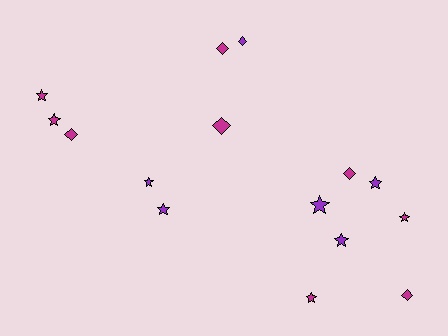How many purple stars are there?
There are 5 purple stars.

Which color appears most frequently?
Magenta, with 9 objects.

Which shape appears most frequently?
Star, with 9 objects.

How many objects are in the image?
There are 15 objects.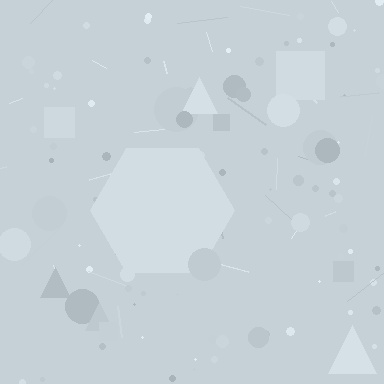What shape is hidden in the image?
A hexagon is hidden in the image.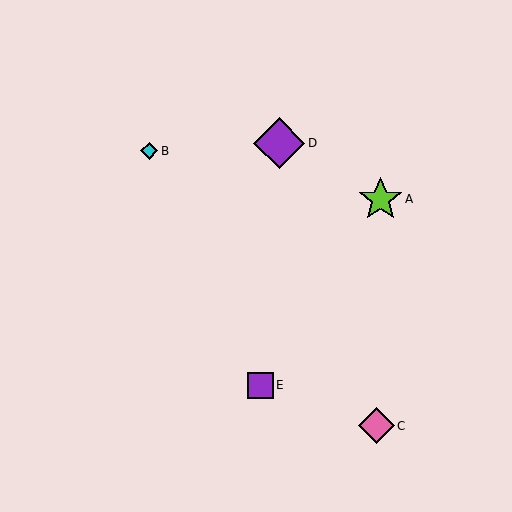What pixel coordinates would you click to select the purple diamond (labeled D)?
Click at (279, 143) to select the purple diamond D.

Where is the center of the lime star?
The center of the lime star is at (381, 199).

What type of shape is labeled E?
Shape E is a purple square.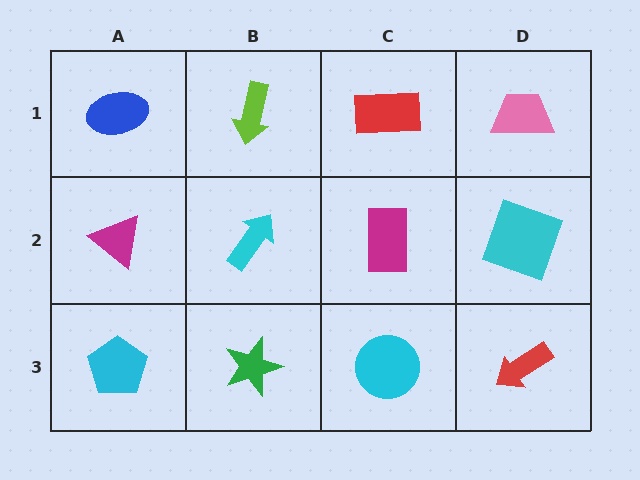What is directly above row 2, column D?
A pink trapezoid.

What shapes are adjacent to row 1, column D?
A cyan square (row 2, column D), a red rectangle (row 1, column C).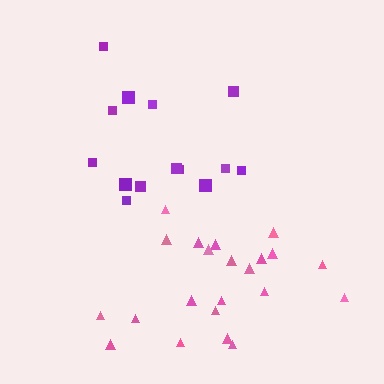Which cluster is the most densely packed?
Pink.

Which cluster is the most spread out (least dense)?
Purple.